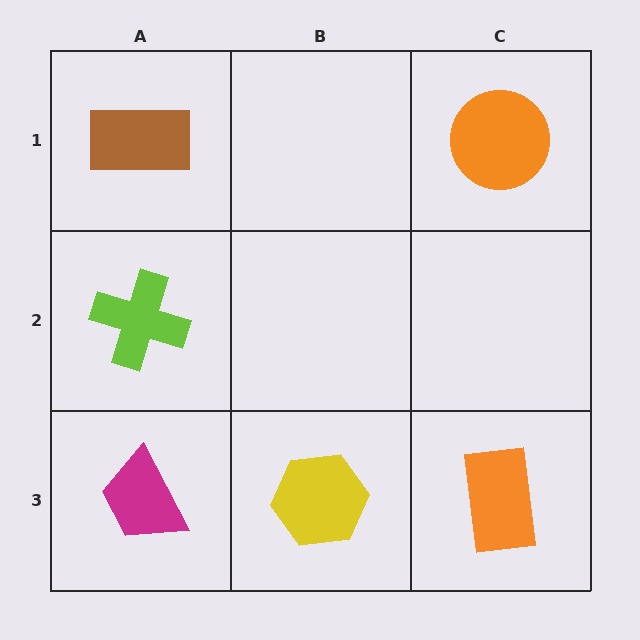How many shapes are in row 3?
3 shapes.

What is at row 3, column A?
A magenta trapezoid.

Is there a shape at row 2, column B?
No, that cell is empty.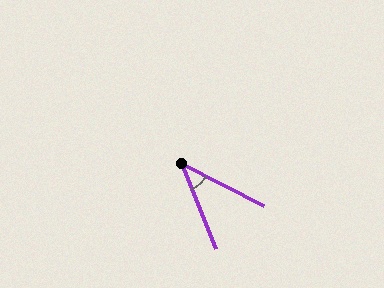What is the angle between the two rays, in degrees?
Approximately 41 degrees.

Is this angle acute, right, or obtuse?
It is acute.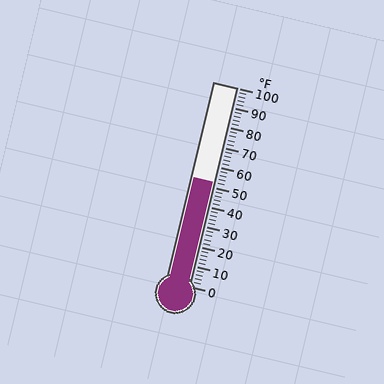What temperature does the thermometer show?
The thermometer shows approximately 52°F.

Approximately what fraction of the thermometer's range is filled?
The thermometer is filled to approximately 50% of its range.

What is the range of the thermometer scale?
The thermometer scale ranges from 0°F to 100°F.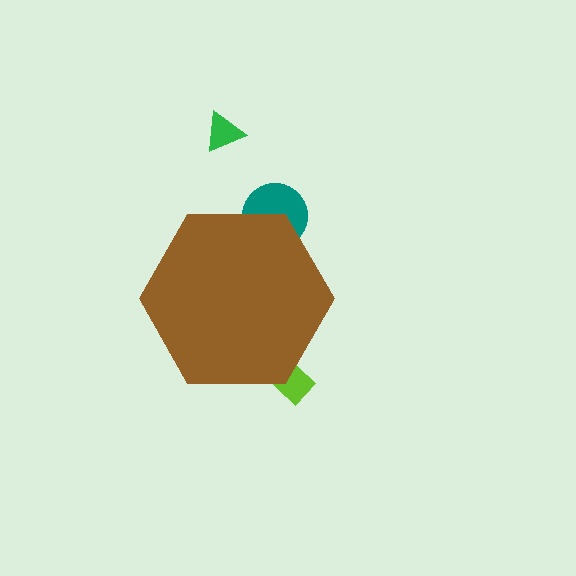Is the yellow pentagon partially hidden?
Yes, the yellow pentagon is partially hidden behind the brown hexagon.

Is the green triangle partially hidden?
No, the green triangle is fully visible.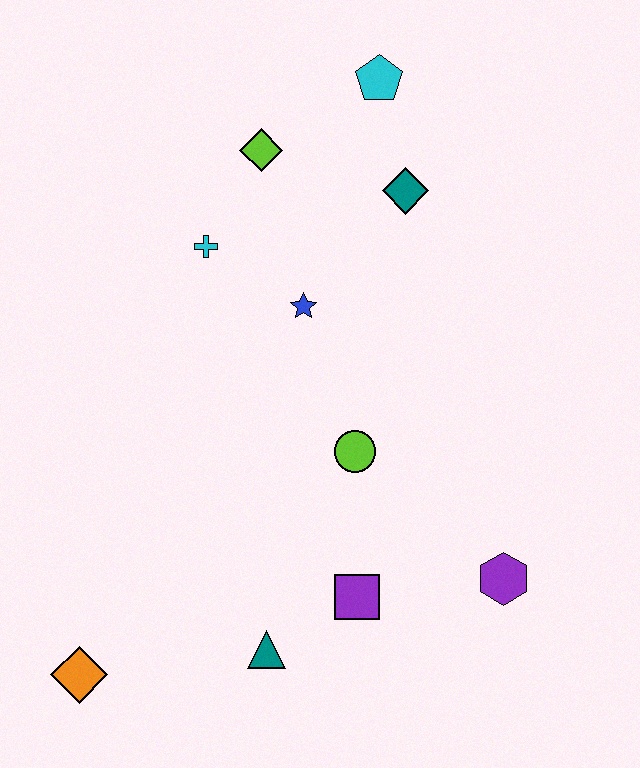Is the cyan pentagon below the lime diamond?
No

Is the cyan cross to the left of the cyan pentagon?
Yes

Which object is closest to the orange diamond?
The teal triangle is closest to the orange diamond.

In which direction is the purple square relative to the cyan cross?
The purple square is below the cyan cross.